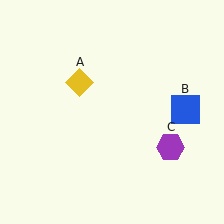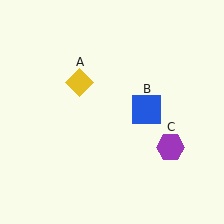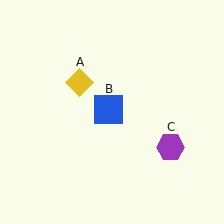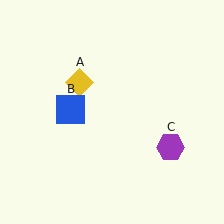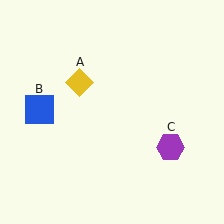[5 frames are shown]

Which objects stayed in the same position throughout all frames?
Yellow diamond (object A) and purple hexagon (object C) remained stationary.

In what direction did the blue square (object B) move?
The blue square (object B) moved left.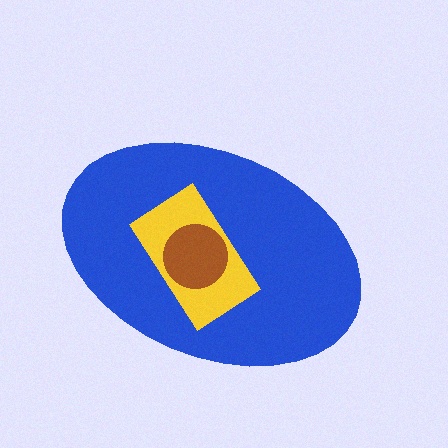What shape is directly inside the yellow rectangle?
The brown circle.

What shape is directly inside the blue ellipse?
The yellow rectangle.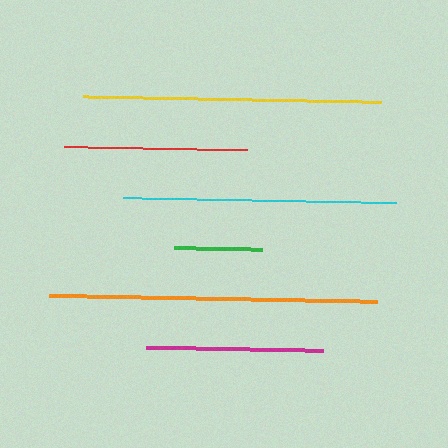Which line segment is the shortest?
The green line is the shortest at approximately 89 pixels.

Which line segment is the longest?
The orange line is the longest at approximately 328 pixels.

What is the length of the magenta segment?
The magenta segment is approximately 176 pixels long.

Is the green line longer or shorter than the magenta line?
The magenta line is longer than the green line.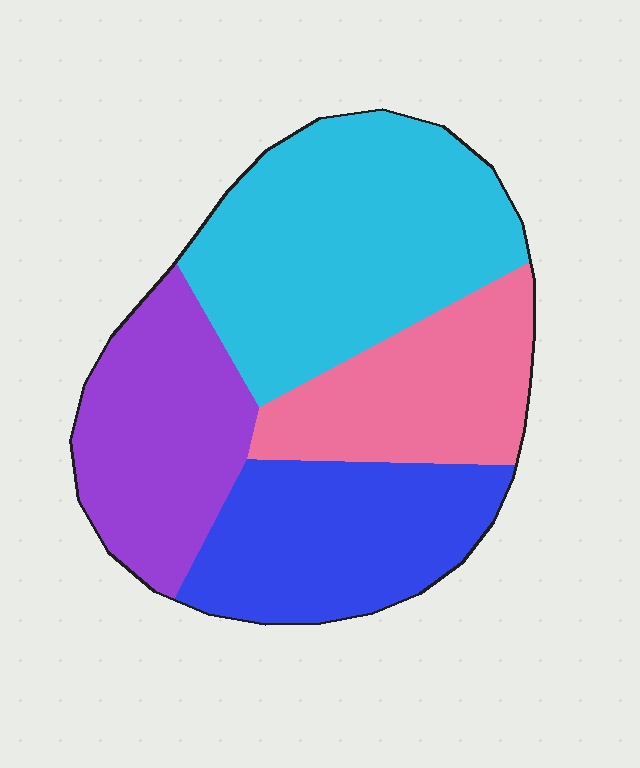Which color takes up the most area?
Cyan, at roughly 35%.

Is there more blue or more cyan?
Cyan.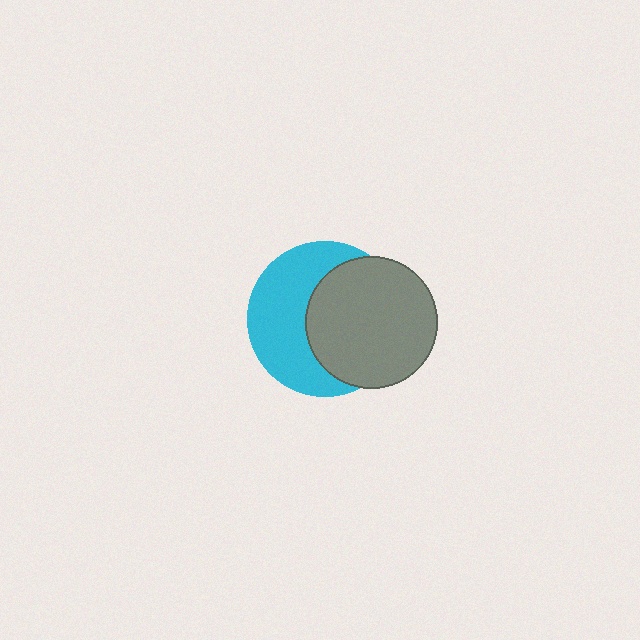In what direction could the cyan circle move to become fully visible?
The cyan circle could move left. That would shift it out from behind the gray circle entirely.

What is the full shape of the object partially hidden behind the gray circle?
The partially hidden object is a cyan circle.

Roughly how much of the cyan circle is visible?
About half of it is visible (roughly 49%).